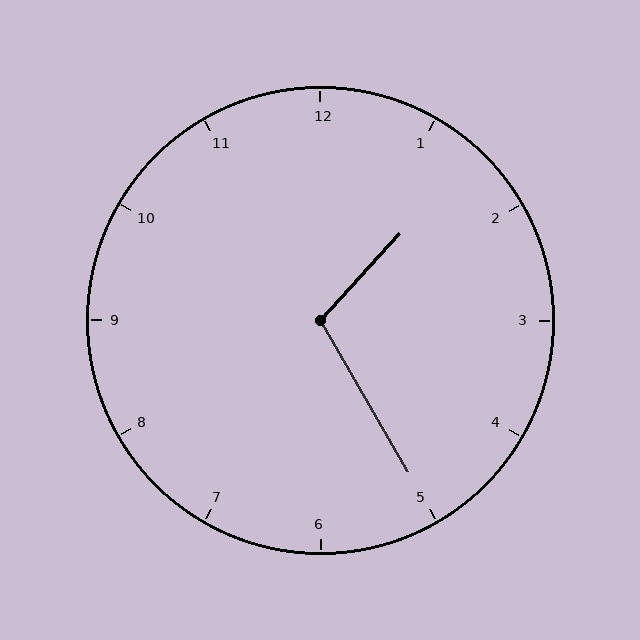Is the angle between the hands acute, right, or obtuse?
It is obtuse.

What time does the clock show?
1:25.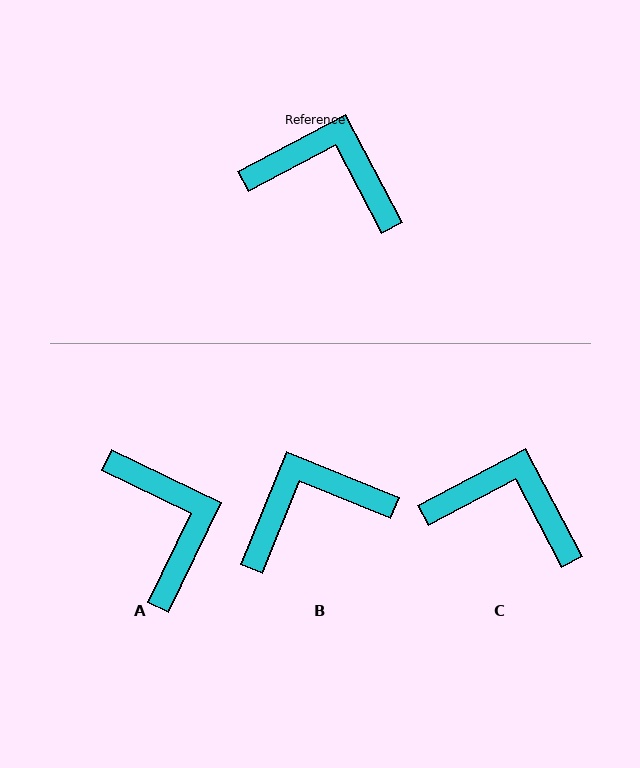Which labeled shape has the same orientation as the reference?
C.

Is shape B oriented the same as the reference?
No, it is off by about 40 degrees.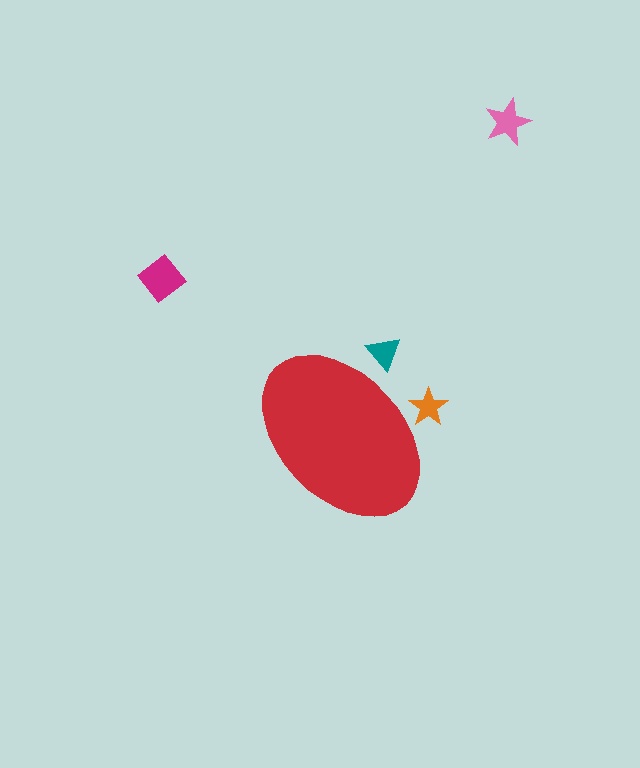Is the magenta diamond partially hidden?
No, the magenta diamond is fully visible.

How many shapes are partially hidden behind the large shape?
2 shapes are partially hidden.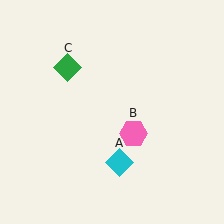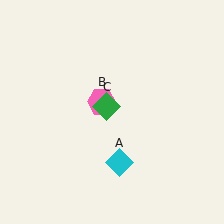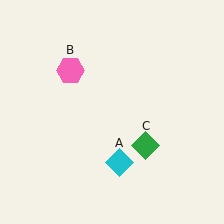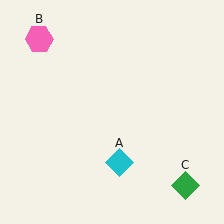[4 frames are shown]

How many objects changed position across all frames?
2 objects changed position: pink hexagon (object B), green diamond (object C).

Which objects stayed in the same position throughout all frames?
Cyan diamond (object A) remained stationary.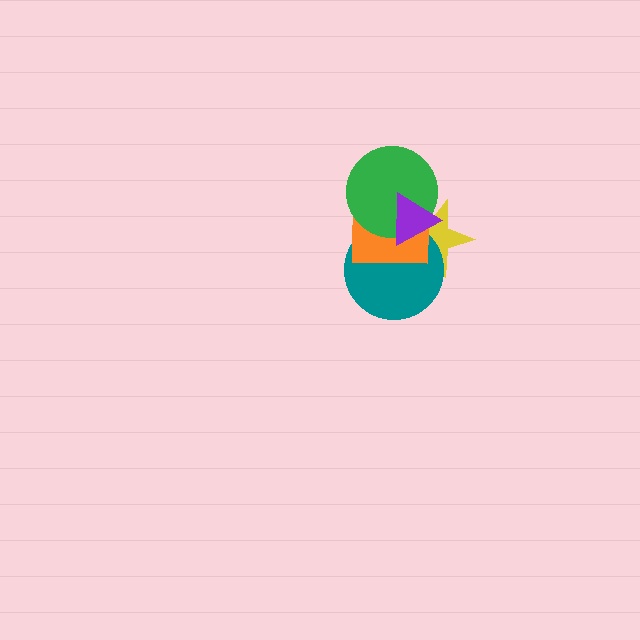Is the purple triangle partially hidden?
No, no other shape covers it.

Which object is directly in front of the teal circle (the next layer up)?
The orange square is directly in front of the teal circle.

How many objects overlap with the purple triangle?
4 objects overlap with the purple triangle.